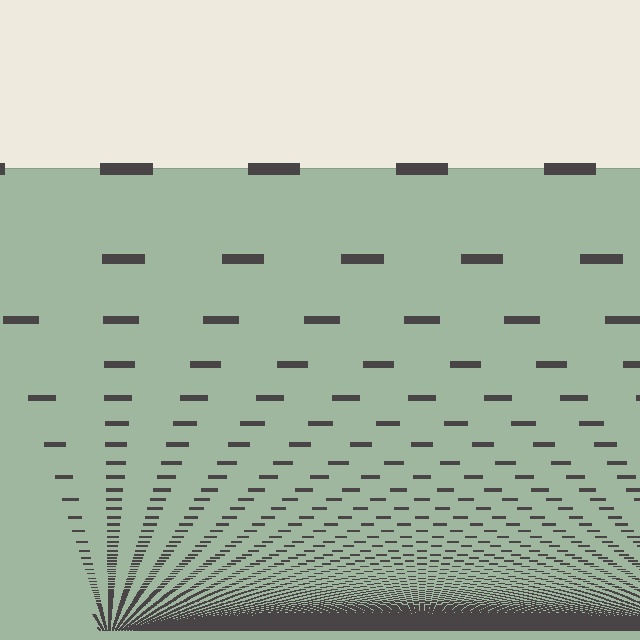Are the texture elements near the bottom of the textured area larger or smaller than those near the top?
Smaller. The gradient is inverted — elements near the bottom are smaller and denser.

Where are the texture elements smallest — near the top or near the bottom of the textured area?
Near the bottom.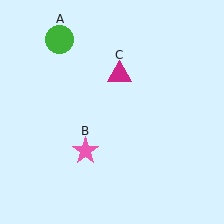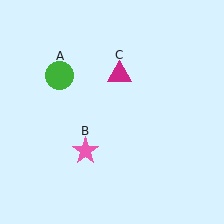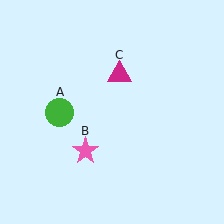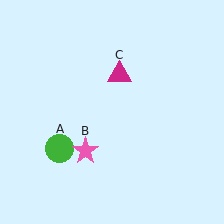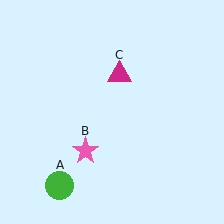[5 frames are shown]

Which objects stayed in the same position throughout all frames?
Pink star (object B) and magenta triangle (object C) remained stationary.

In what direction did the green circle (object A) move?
The green circle (object A) moved down.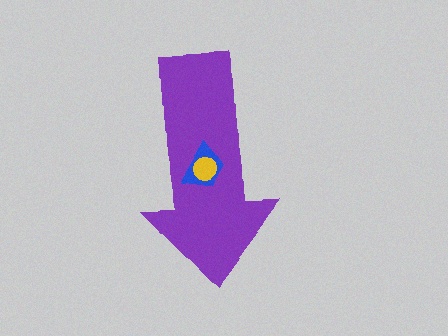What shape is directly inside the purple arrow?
The blue trapezoid.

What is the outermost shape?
The purple arrow.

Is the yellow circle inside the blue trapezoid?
Yes.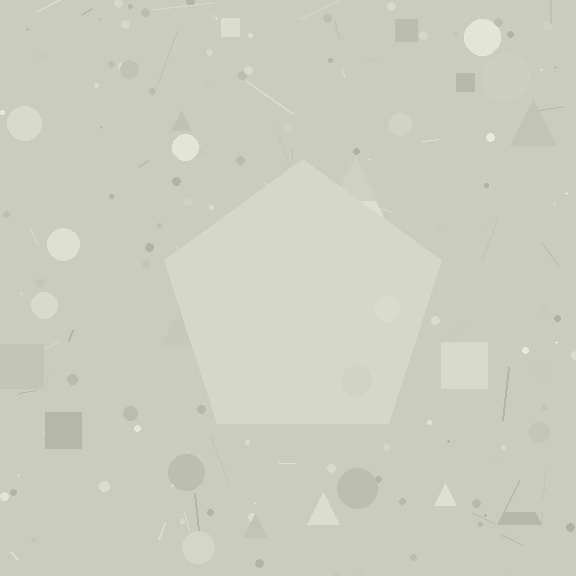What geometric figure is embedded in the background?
A pentagon is embedded in the background.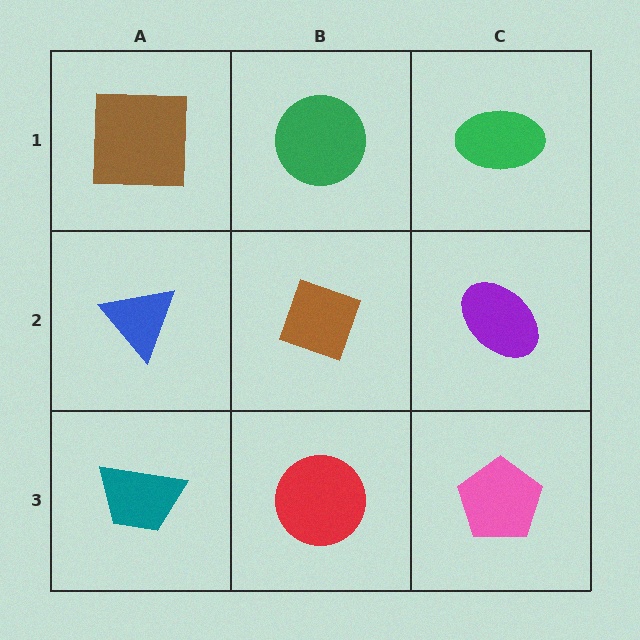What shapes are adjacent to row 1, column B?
A brown diamond (row 2, column B), a brown square (row 1, column A), a green ellipse (row 1, column C).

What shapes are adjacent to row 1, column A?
A blue triangle (row 2, column A), a green circle (row 1, column B).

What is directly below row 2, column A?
A teal trapezoid.